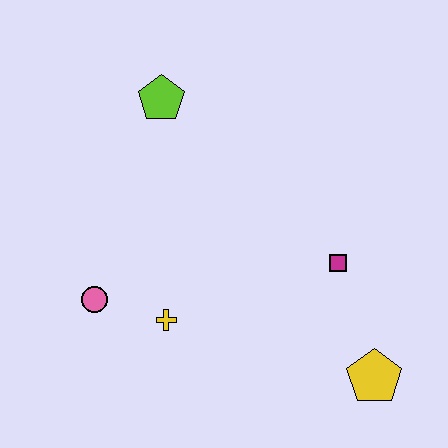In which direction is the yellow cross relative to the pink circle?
The yellow cross is to the right of the pink circle.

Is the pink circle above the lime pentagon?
No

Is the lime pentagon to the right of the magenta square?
No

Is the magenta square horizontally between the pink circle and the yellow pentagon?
Yes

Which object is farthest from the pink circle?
The yellow pentagon is farthest from the pink circle.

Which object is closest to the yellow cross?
The pink circle is closest to the yellow cross.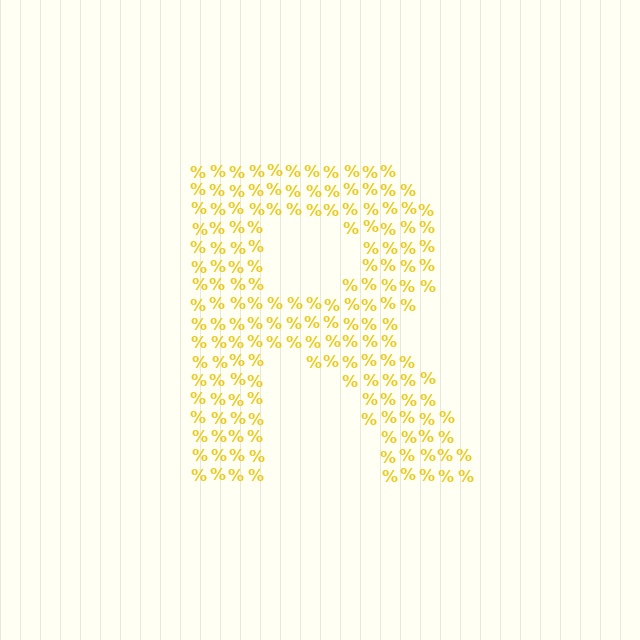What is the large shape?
The large shape is the letter R.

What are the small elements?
The small elements are percent signs.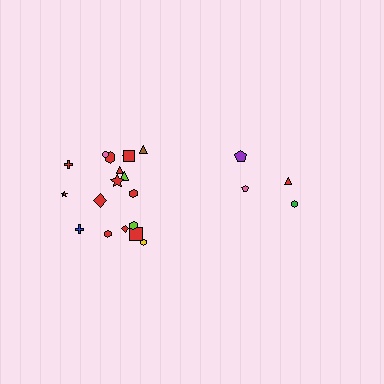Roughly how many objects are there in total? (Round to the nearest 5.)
Roughly 20 objects in total.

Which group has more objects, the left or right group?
The left group.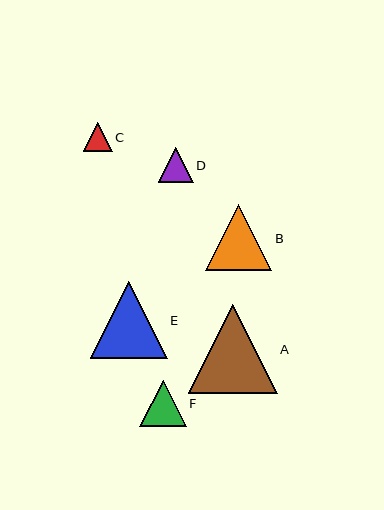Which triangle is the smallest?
Triangle C is the smallest with a size of approximately 28 pixels.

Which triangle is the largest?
Triangle A is the largest with a size of approximately 89 pixels.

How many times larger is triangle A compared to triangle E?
Triangle A is approximately 1.2 times the size of triangle E.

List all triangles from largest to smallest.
From largest to smallest: A, E, B, F, D, C.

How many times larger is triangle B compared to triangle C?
Triangle B is approximately 2.3 times the size of triangle C.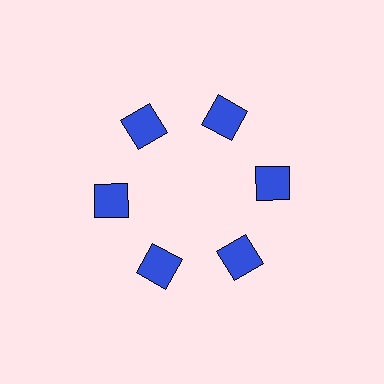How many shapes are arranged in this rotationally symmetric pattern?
There are 6 shapes, arranged in 6 groups of 1.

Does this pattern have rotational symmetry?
Yes, this pattern has 6-fold rotational symmetry. It looks the same after rotating 60 degrees around the center.